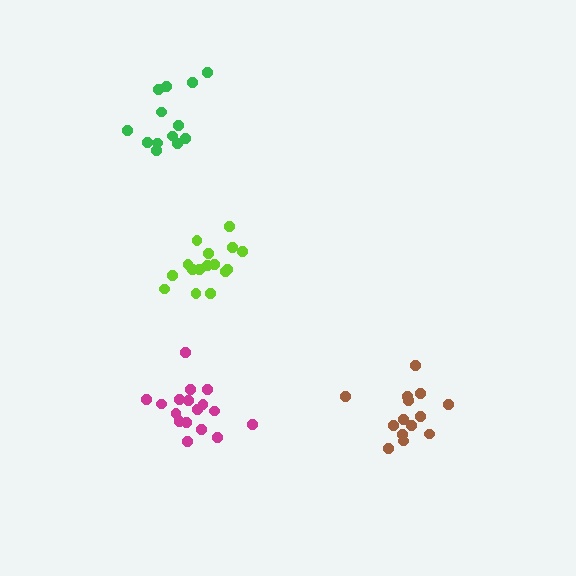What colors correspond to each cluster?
The clusters are colored: green, magenta, lime, brown.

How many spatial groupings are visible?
There are 4 spatial groupings.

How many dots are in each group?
Group 1: 13 dots, Group 2: 17 dots, Group 3: 16 dots, Group 4: 14 dots (60 total).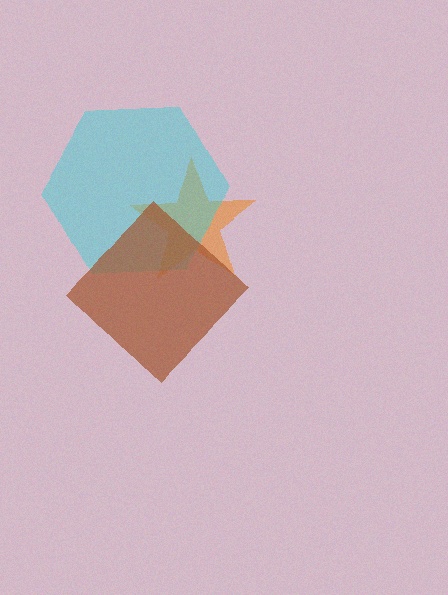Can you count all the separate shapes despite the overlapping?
Yes, there are 3 separate shapes.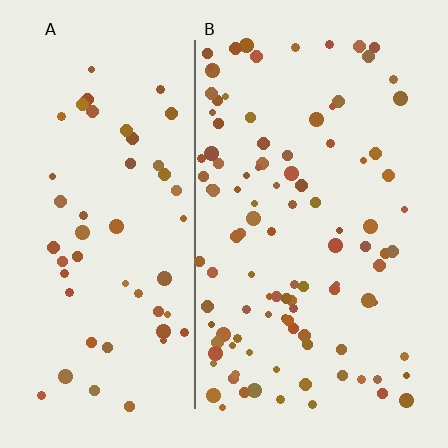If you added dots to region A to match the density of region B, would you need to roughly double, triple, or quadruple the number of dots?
Approximately double.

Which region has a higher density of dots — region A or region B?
B (the right).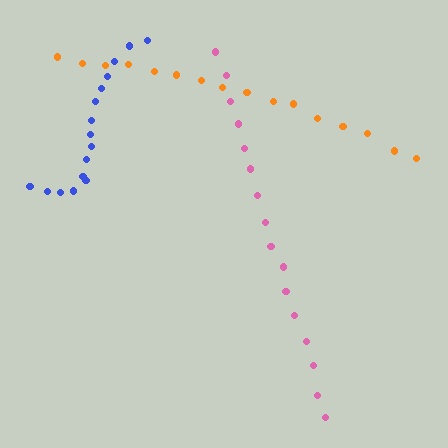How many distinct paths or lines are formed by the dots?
There are 3 distinct paths.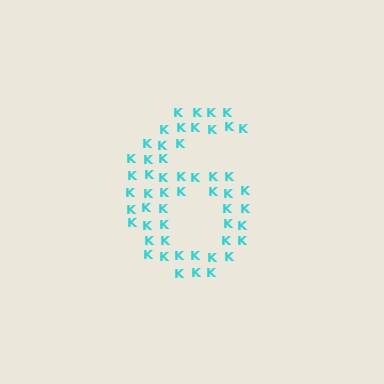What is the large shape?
The large shape is the digit 6.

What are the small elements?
The small elements are letter K's.